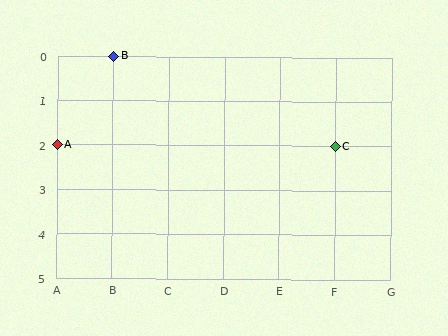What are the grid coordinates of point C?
Point C is at grid coordinates (F, 2).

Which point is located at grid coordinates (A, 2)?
Point A is at (A, 2).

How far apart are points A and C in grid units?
Points A and C are 5 columns apart.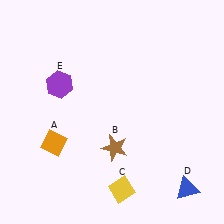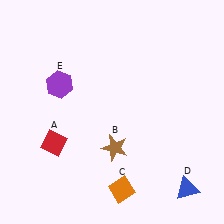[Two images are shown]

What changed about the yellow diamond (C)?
In Image 1, C is yellow. In Image 2, it changed to orange.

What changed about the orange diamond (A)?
In Image 1, A is orange. In Image 2, it changed to red.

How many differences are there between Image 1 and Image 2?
There are 2 differences between the two images.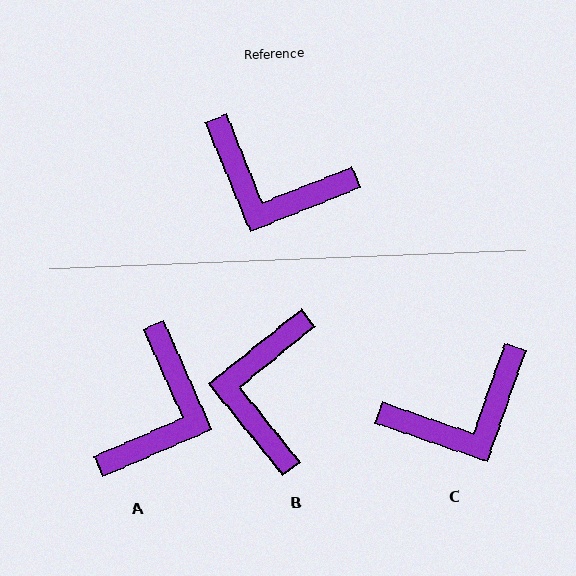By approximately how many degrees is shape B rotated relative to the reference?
Approximately 73 degrees clockwise.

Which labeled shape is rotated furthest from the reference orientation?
A, about 92 degrees away.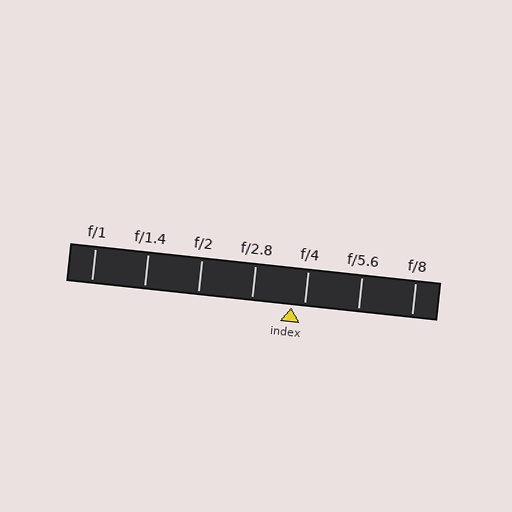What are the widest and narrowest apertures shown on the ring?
The widest aperture shown is f/1 and the narrowest is f/8.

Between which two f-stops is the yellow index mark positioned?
The index mark is between f/2.8 and f/4.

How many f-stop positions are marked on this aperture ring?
There are 7 f-stop positions marked.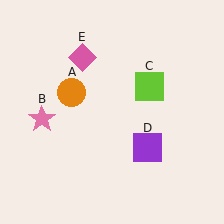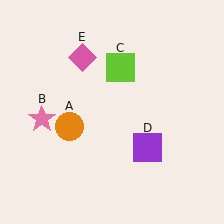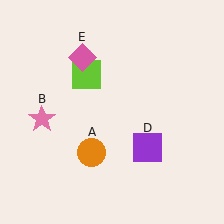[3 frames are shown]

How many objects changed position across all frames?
2 objects changed position: orange circle (object A), lime square (object C).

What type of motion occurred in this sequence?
The orange circle (object A), lime square (object C) rotated counterclockwise around the center of the scene.